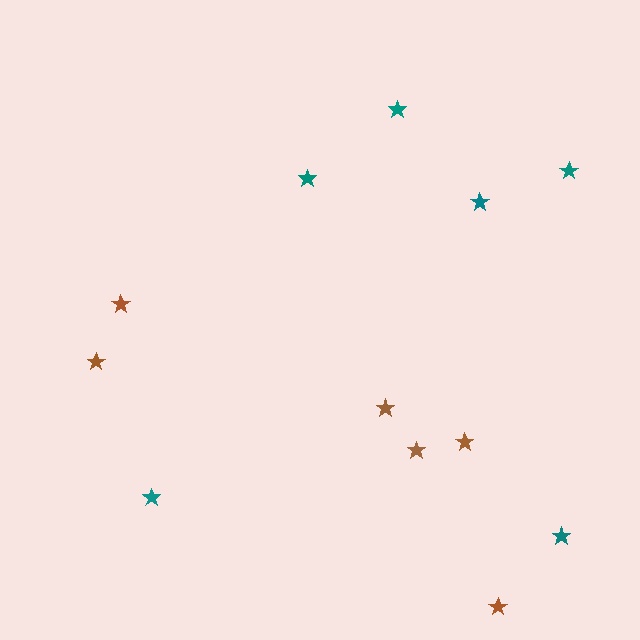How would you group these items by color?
There are 2 groups: one group of brown stars (6) and one group of teal stars (6).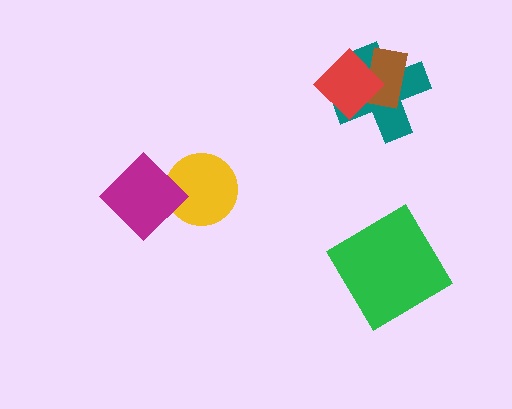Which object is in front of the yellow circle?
The magenta diamond is in front of the yellow circle.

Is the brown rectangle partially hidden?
Yes, it is partially covered by another shape.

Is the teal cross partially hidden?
Yes, it is partially covered by another shape.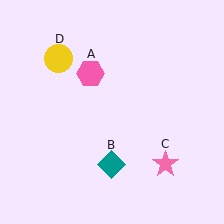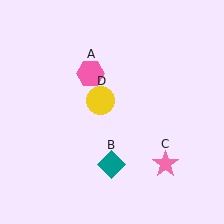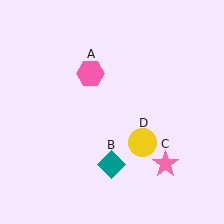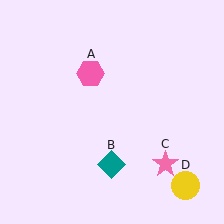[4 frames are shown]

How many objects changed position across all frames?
1 object changed position: yellow circle (object D).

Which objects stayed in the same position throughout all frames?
Pink hexagon (object A) and teal diamond (object B) and pink star (object C) remained stationary.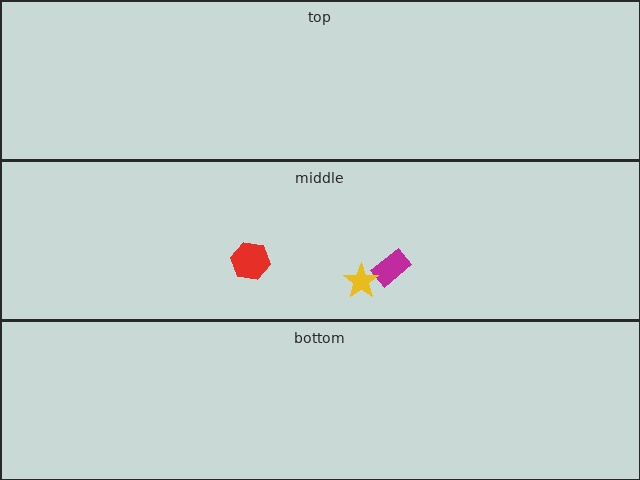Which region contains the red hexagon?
The middle region.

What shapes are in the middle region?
The magenta rectangle, the red hexagon, the yellow star.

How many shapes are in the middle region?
3.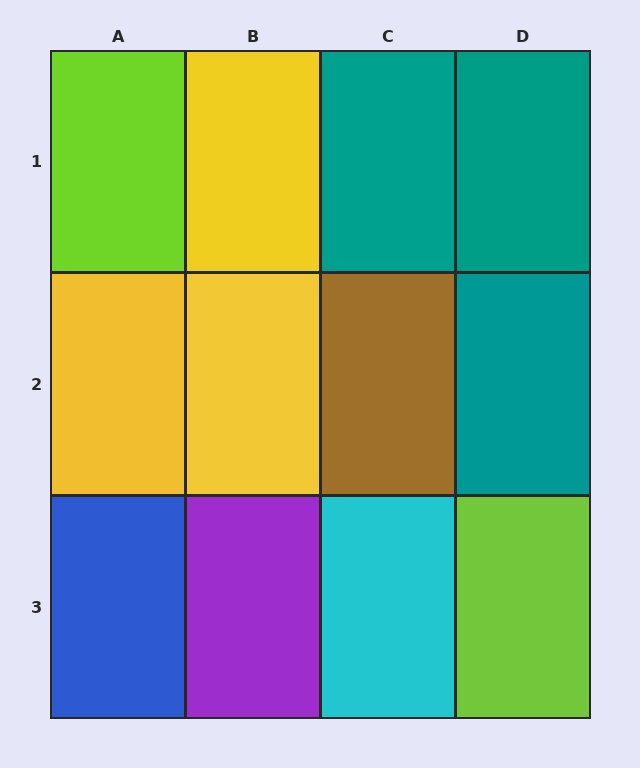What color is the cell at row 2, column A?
Yellow.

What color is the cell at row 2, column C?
Brown.